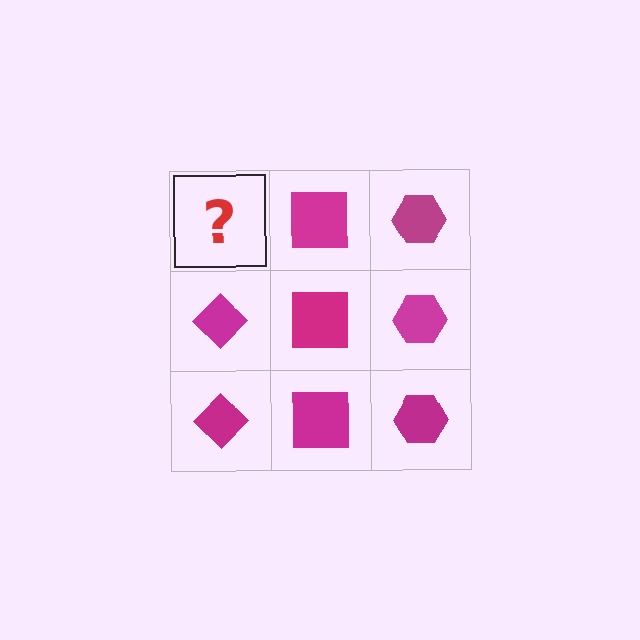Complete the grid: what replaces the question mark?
The question mark should be replaced with a magenta diamond.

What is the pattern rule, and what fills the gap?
The rule is that each column has a consistent shape. The gap should be filled with a magenta diamond.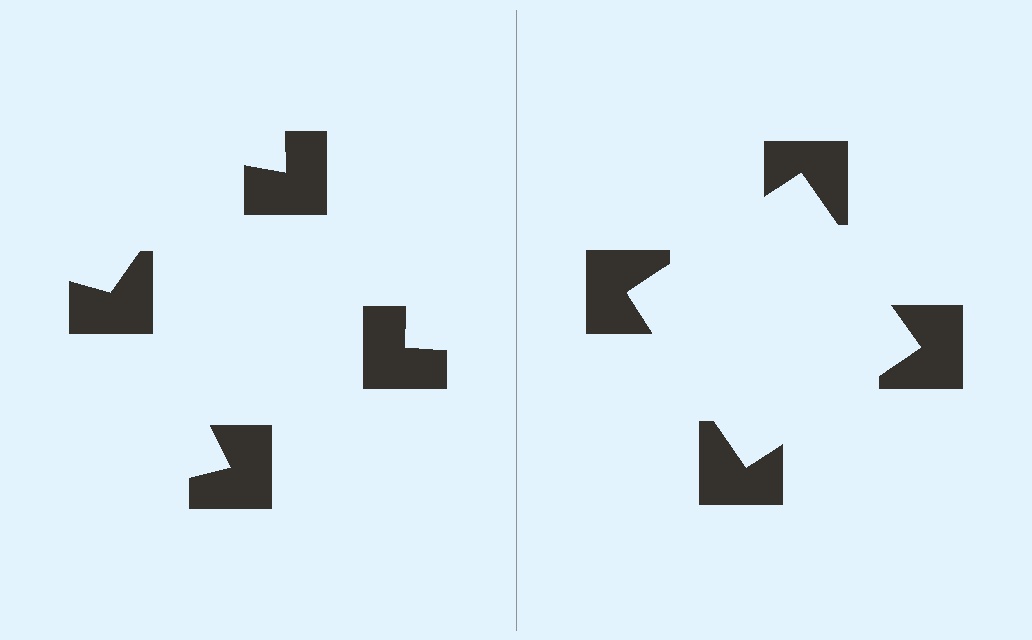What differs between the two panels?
The notched squares are positioned identically on both sides; only the wedge orientations differ. On the right they align to a square; on the left they are misaligned.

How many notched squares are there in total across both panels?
8 — 4 on each side.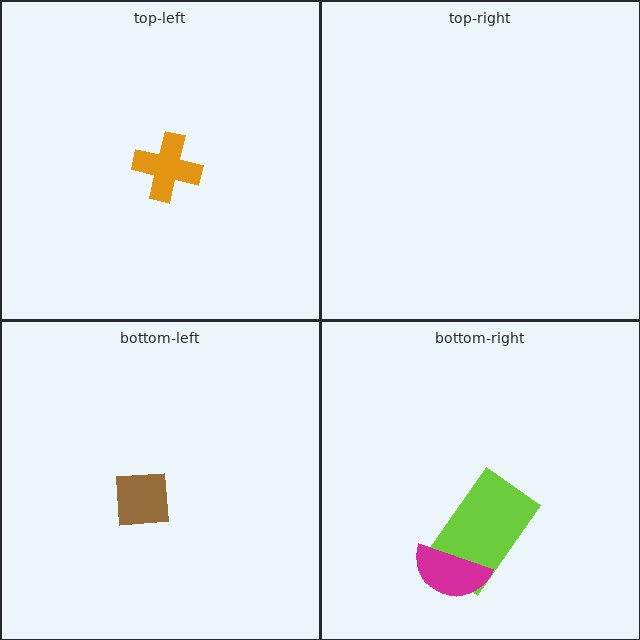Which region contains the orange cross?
The top-left region.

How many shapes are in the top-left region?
1.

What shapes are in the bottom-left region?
The brown square.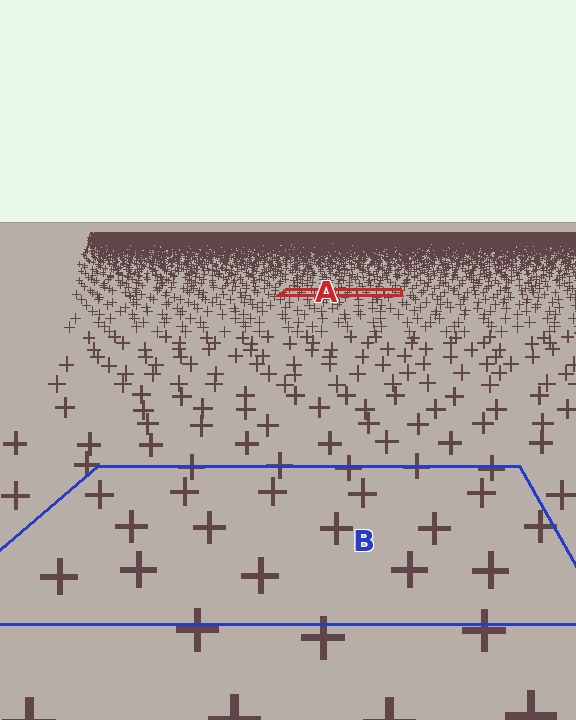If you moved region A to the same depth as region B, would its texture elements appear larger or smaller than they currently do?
They would appear larger. At a closer depth, the same texture elements are projected at a bigger on-screen size.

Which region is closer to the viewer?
Region B is closer. The texture elements there are larger and more spread out.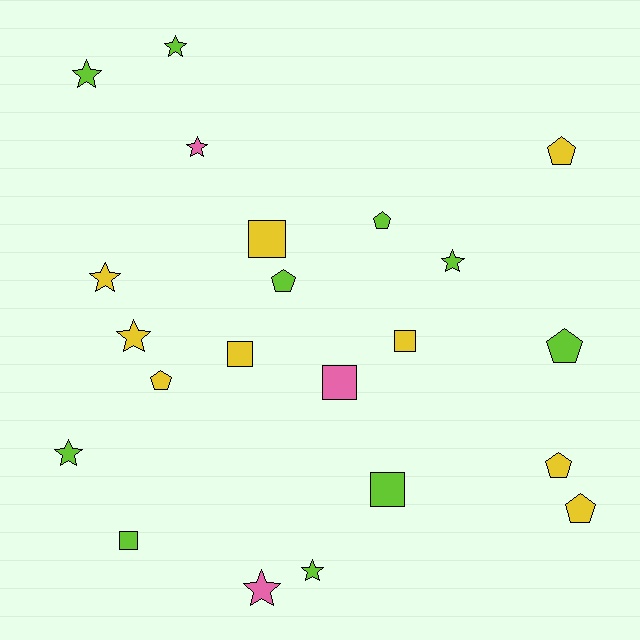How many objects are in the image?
There are 22 objects.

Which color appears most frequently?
Lime, with 10 objects.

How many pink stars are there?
There are 2 pink stars.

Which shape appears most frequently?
Star, with 9 objects.